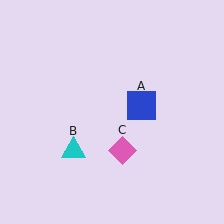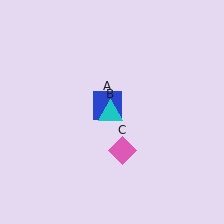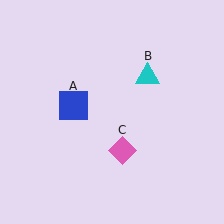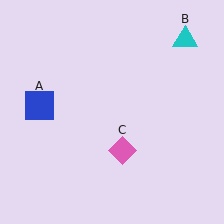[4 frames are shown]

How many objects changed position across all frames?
2 objects changed position: blue square (object A), cyan triangle (object B).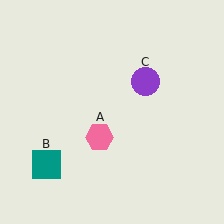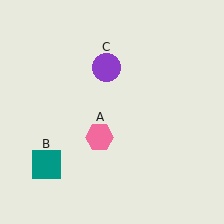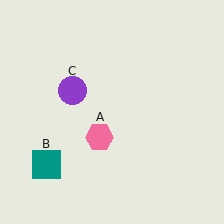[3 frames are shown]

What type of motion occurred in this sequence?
The purple circle (object C) rotated counterclockwise around the center of the scene.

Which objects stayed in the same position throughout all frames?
Pink hexagon (object A) and teal square (object B) remained stationary.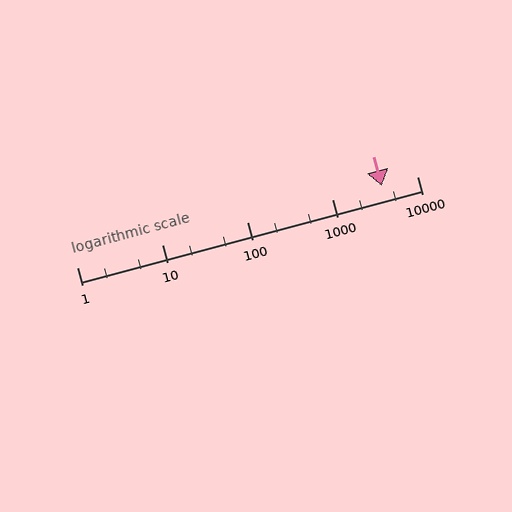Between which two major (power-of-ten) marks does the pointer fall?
The pointer is between 1000 and 10000.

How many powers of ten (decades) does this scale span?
The scale spans 4 decades, from 1 to 10000.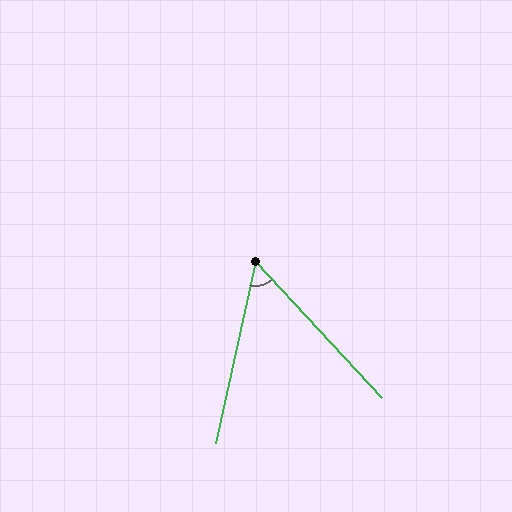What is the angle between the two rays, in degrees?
Approximately 55 degrees.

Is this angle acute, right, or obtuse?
It is acute.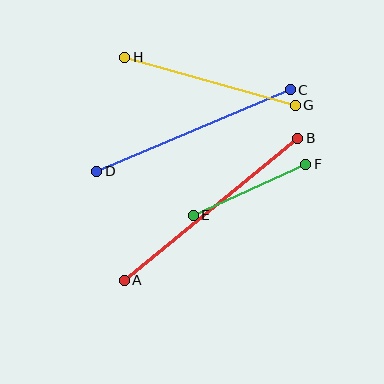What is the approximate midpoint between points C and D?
The midpoint is at approximately (194, 130) pixels.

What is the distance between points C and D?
The distance is approximately 210 pixels.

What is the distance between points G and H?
The distance is approximately 177 pixels.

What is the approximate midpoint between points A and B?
The midpoint is at approximately (211, 209) pixels.